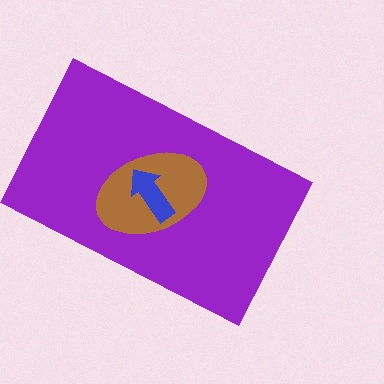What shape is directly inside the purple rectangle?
The brown ellipse.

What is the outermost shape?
The purple rectangle.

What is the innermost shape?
The blue arrow.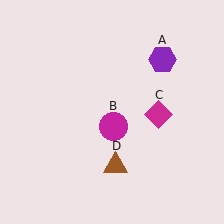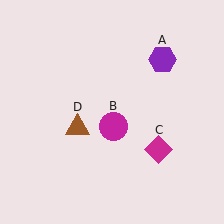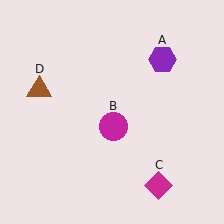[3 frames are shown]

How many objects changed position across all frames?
2 objects changed position: magenta diamond (object C), brown triangle (object D).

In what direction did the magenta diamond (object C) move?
The magenta diamond (object C) moved down.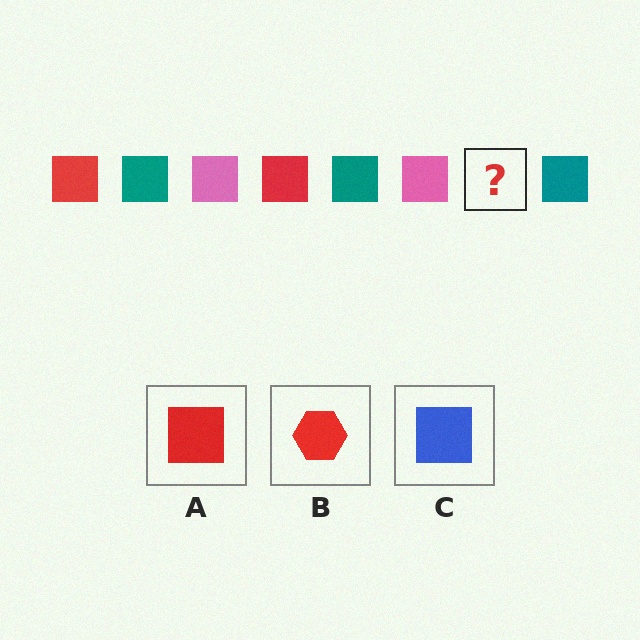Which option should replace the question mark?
Option A.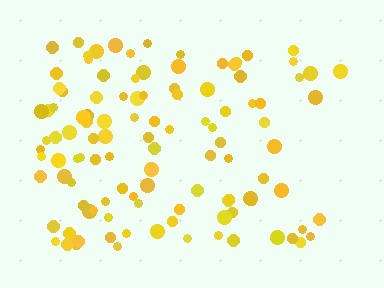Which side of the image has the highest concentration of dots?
The left.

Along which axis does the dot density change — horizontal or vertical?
Horizontal.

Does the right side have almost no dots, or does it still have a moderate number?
Still a moderate number, just noticeably fewer than the left.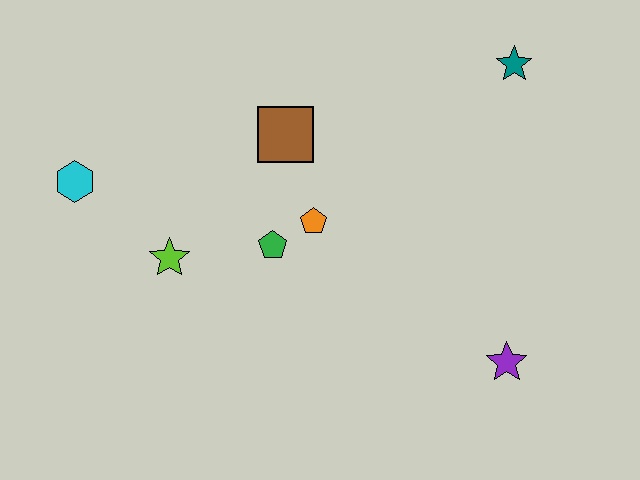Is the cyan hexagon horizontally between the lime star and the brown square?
No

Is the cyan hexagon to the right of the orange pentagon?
No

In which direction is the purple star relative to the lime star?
The purple star is to the right of the lime star.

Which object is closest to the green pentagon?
The orange pentagon is closest to the green pentagon.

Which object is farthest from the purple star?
The cyan hexagon is farthest from the purple star.